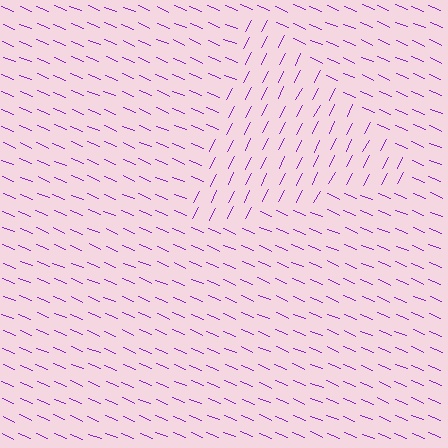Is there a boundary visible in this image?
Yes, there is a texture boundary formed by a change in line orientation.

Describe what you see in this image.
The image is filled with small purple line segments. A triangle region in the image has lines oriented differently from the surrounding lines, creating a visible texture boundary.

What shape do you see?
I see a triangle.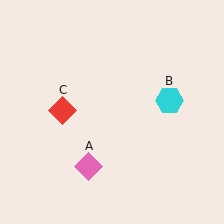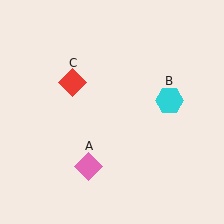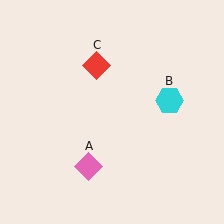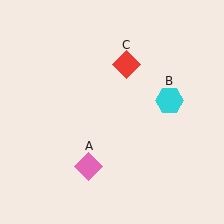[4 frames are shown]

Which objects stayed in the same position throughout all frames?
Pink diamond (object A) and cyan hexagon (object B) remained stationary.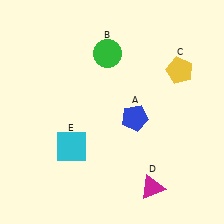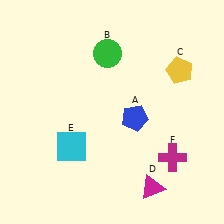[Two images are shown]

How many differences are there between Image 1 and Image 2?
There is 1 difference between the two images.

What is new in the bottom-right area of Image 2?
A magenta cross (F) was added in the bottom-right area of Image 2.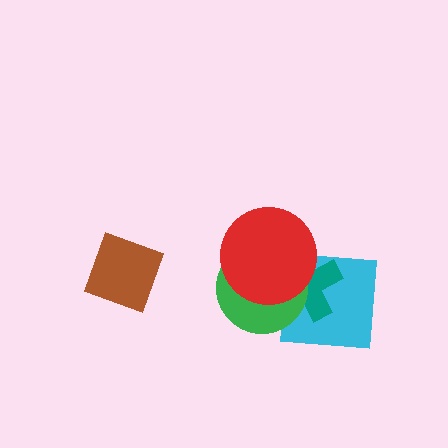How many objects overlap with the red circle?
3 objects overlap with the red circle.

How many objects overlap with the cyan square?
3 objects overlap with the cyan square.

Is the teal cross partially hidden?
Yes, it is partially covered by another shape.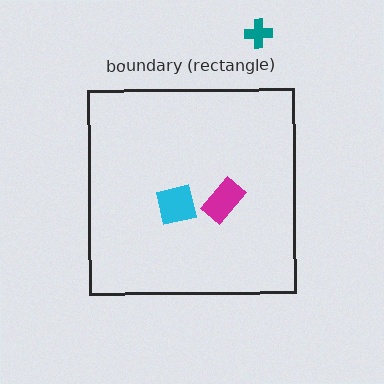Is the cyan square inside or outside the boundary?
Inside.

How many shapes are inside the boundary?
2 inside, 1 outside.